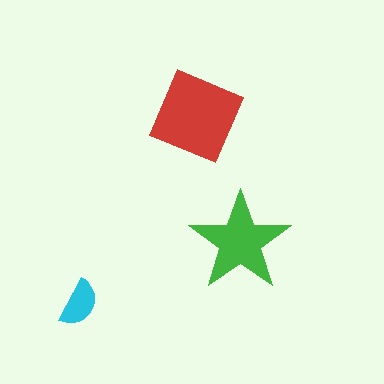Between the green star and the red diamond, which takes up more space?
The red diamond.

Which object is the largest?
The red diamond.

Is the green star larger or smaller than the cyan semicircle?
Larger.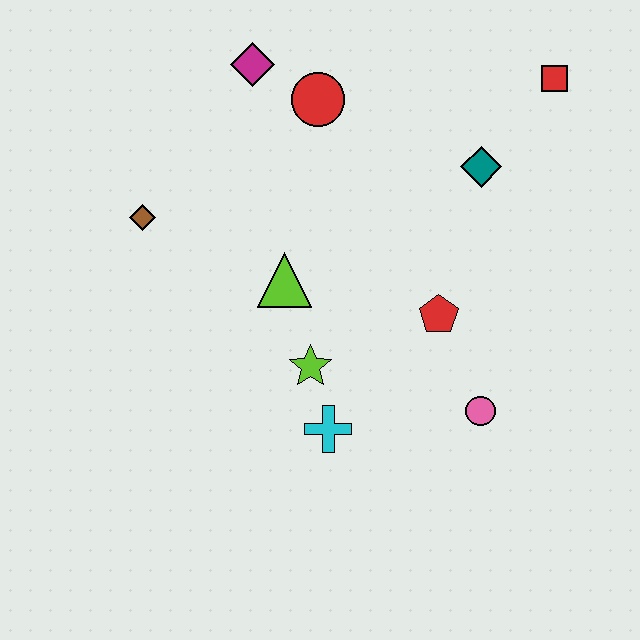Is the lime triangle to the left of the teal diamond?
Yes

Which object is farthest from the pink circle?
The magenta diamond is farthest from the pink circle.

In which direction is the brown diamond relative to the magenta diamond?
The brown diamond is below the magenta diamond.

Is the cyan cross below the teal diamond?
Yes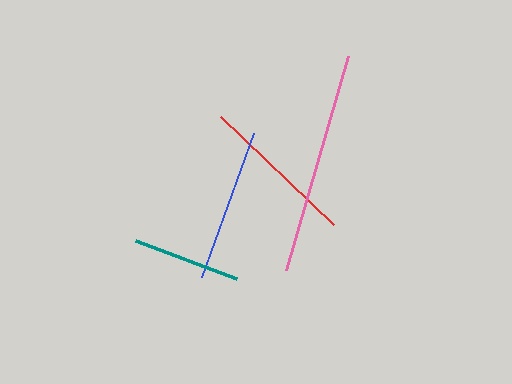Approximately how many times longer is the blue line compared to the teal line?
The blue line is approximately 1.4 times the length of the teal line.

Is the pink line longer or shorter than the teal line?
The pink line is longer than the teal line.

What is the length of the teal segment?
The teal segment is approximately 108 pixels long.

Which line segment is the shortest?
The teal line is the shortest at approximately 108 pixels.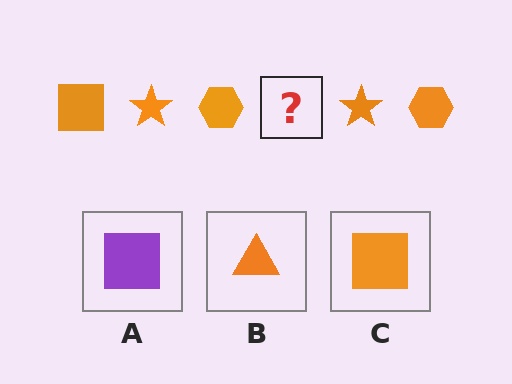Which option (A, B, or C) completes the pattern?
C.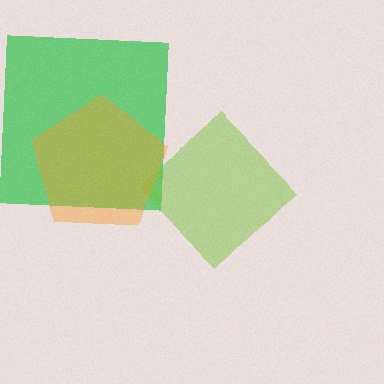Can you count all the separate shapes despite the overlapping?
Yes, there are 3 separate shapes.